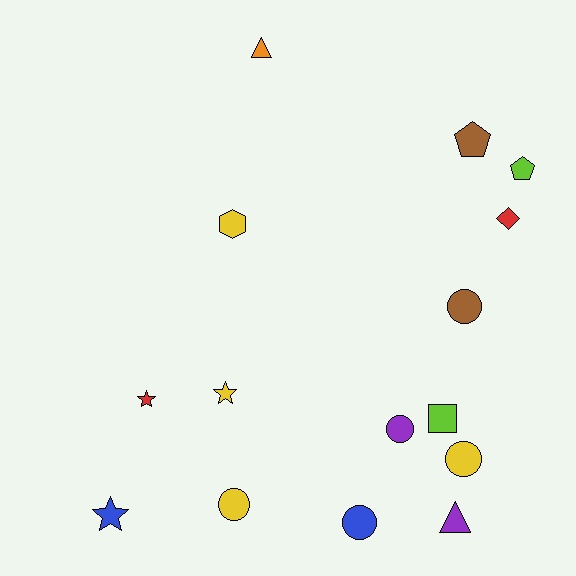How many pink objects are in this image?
There are no pink objects.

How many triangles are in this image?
There are 2 triangles.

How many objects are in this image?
There are 15 objects.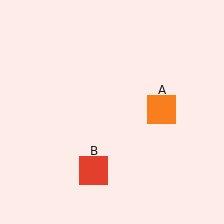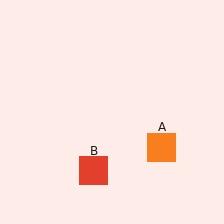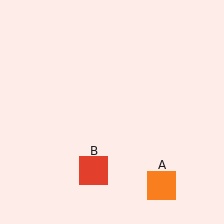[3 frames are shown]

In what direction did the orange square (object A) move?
The orange square (object A) moved down.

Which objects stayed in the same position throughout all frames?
Red square (object B) remained stationary.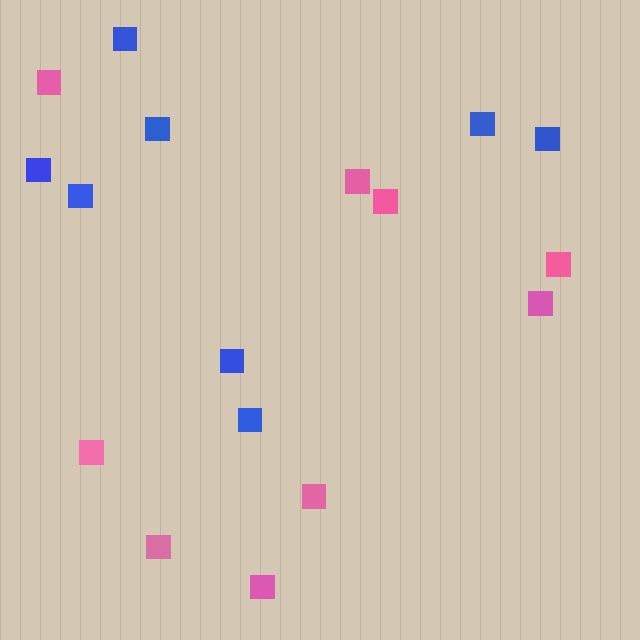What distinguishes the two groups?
There are 2 groups: one group of pink squares (9) and one group of blue squares (8).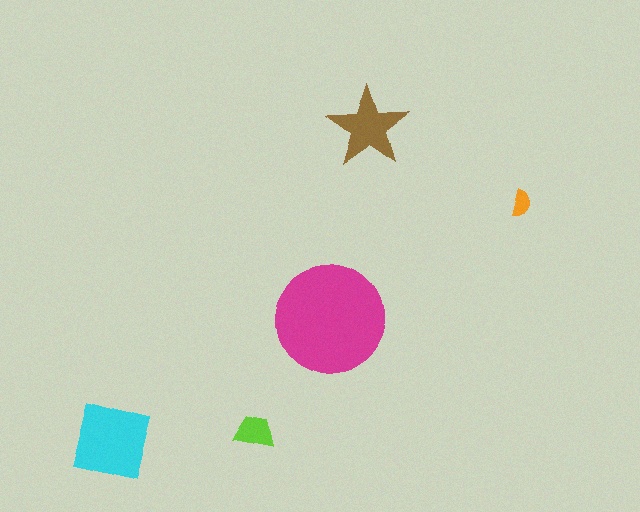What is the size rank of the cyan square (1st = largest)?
2nd.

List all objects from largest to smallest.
The magenta circle, the cyan square, the brown star, the lime trapezoid, the orange semicircle.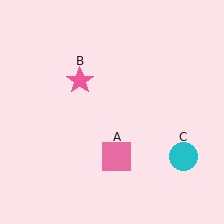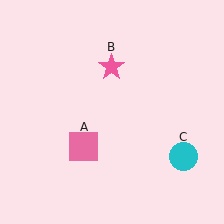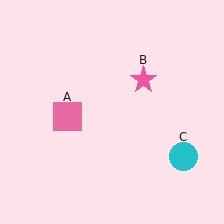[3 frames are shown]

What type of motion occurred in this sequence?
The pink square (object A), pink star (object B) rotated clockwise around the center of the scene.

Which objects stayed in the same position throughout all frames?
Cyan circle (object C) remained stationary.